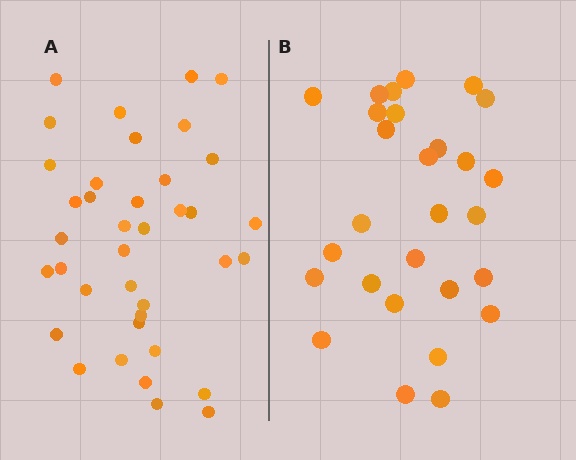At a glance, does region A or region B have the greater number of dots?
Region A (the left region) has more dots.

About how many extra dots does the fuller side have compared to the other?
Region A has roughly 10 or so more dots than region B.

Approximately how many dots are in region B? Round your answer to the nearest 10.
About 30 dots. (The exact count is 28, which rounds to 30.)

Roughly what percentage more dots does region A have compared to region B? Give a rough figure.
About 35% more.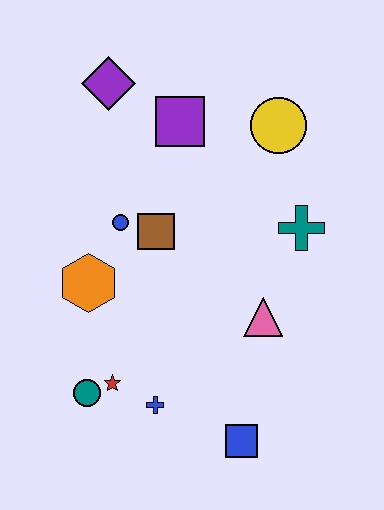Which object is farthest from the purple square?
The blue square is farthest from the purple square.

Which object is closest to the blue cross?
The red star is closest to the blue cross.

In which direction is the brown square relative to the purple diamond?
The brown square is below the purple diamond.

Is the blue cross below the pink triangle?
Yes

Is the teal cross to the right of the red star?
Yes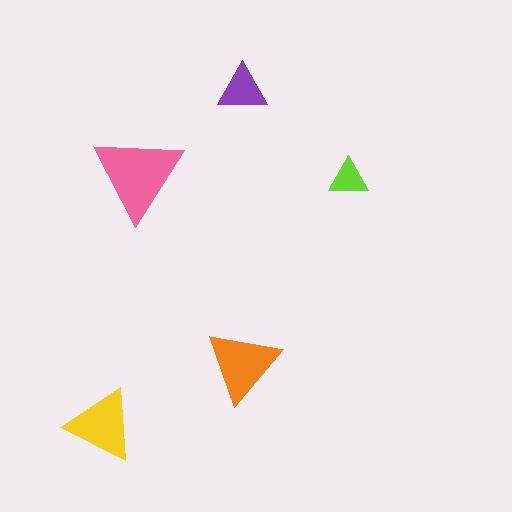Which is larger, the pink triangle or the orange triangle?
The pink one.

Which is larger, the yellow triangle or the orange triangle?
The orange one.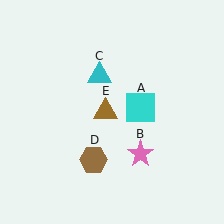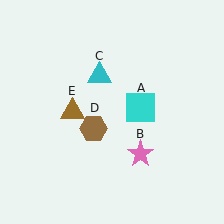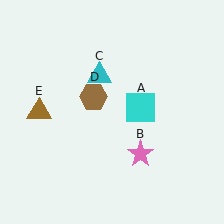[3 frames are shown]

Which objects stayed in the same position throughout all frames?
Cyan square (object A) and pink star (object B) and cyan triangle (object C) remained stationary.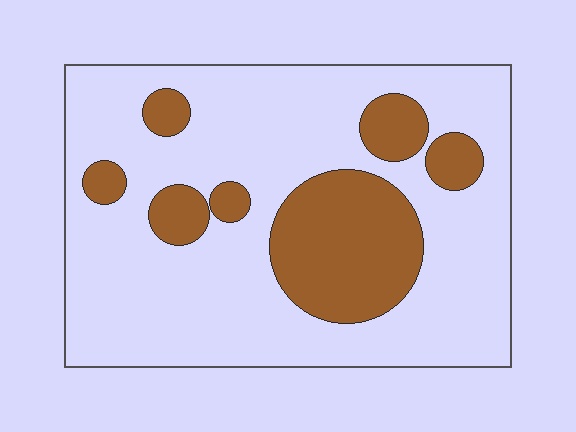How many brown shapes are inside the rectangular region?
7.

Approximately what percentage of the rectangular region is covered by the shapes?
Approximately 25%.